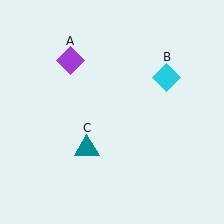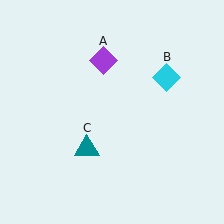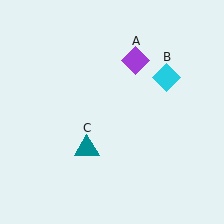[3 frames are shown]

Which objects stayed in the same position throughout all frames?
Cyan diamond (object B) and teal triangle (object C) remained stationary.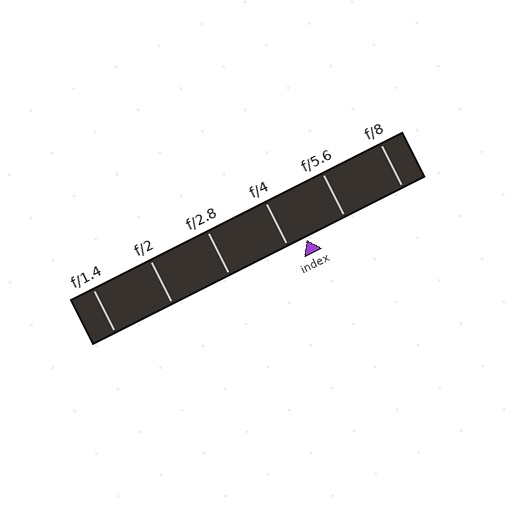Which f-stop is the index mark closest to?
The index mark is closest to f/4.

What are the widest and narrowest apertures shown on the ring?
The widest aperture shown is f/1.4 and the narrowest is f/8.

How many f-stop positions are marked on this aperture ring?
There are 6 f-stop positions marked.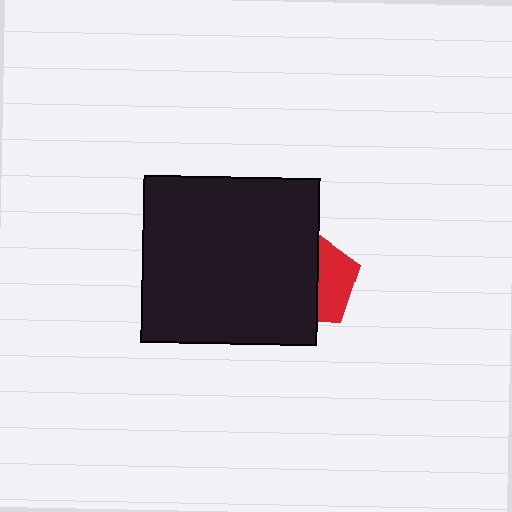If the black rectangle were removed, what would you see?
You would see the complete red pentagon.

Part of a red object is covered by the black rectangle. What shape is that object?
It is a pentagon.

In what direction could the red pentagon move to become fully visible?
The red pentagon could move right. That would shift it out from behind the black rectangle entirely.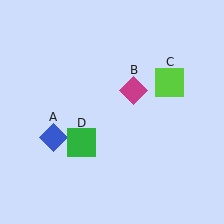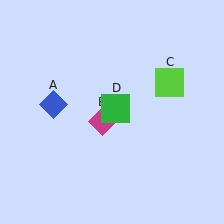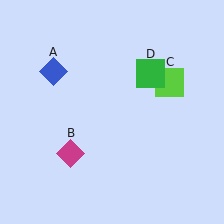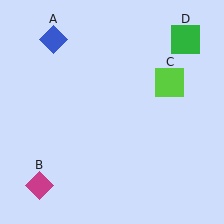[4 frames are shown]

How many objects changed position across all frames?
3 objects changed position: blue diamond (object A), magenta diamond (object B), green square (object D).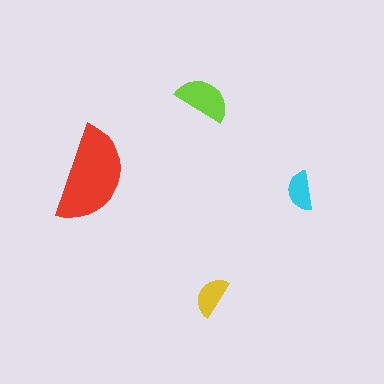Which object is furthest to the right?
The cyan semicircle is rightmost.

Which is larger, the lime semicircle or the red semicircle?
The red one.